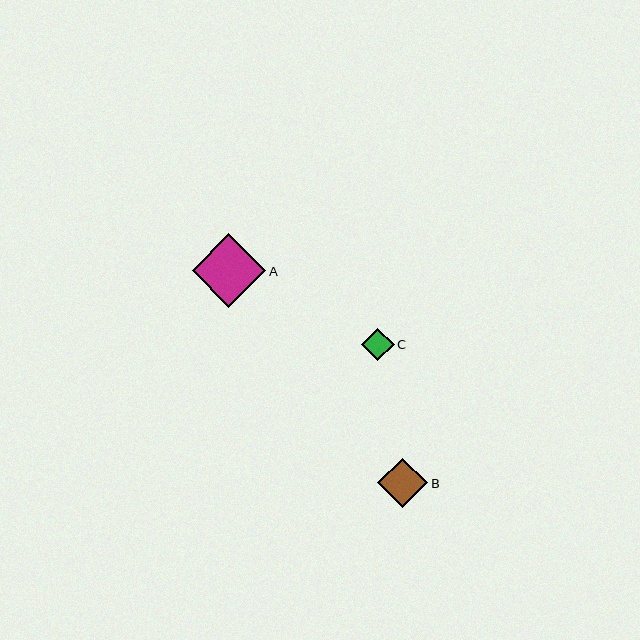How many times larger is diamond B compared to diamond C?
Diamond B is approximately 1.5 times the size of diamond C.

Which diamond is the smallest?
Diamond C is the smallest with a size of approximately 32 pixels.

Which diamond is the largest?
Diamond A is the largest with a size of approximately 73 pixels.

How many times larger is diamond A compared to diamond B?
Diamond A is approximately 1.5 times the size of diamond B.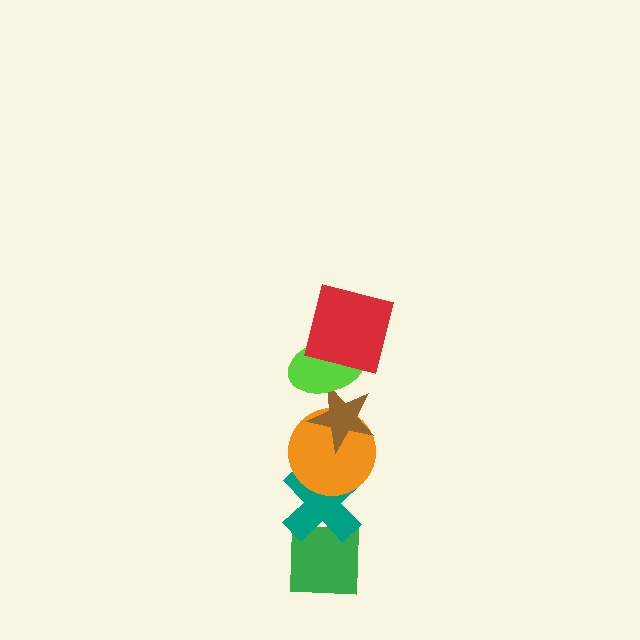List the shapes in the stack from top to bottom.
From top to bottom: the red square, the lime ellipse, the brown star, the orange circle, the teal cross, the green square.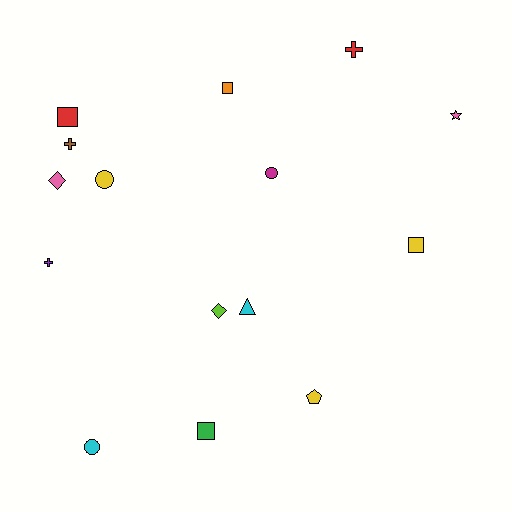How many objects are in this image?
There are 15 objects.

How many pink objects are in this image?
There are 2 pink objects.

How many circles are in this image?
There are 3 circles.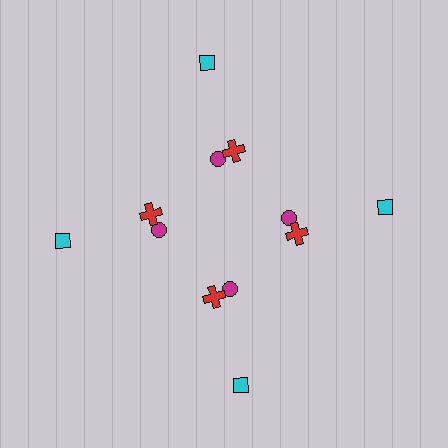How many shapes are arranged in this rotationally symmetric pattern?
There are 12 shapes, arranged in 4 groups of 3.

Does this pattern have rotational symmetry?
Yes, this pattern has 4-fold rotational symmetry. It looks the same after rotating 90 degrees around the center.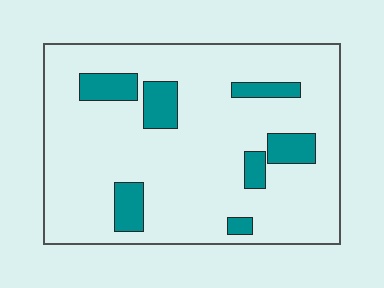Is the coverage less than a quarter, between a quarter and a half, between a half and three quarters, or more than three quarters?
Less than a quarter.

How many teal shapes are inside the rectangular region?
7.